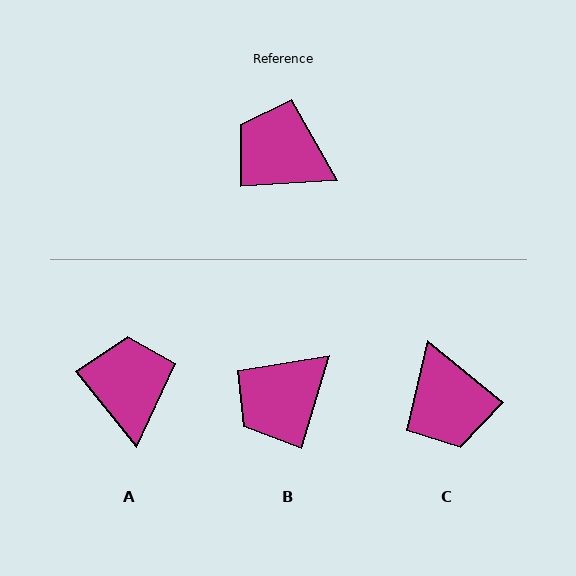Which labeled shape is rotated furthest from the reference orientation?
C, about 137 degrees away.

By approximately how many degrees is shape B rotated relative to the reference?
Approximately 70 degrees counter-clockwise.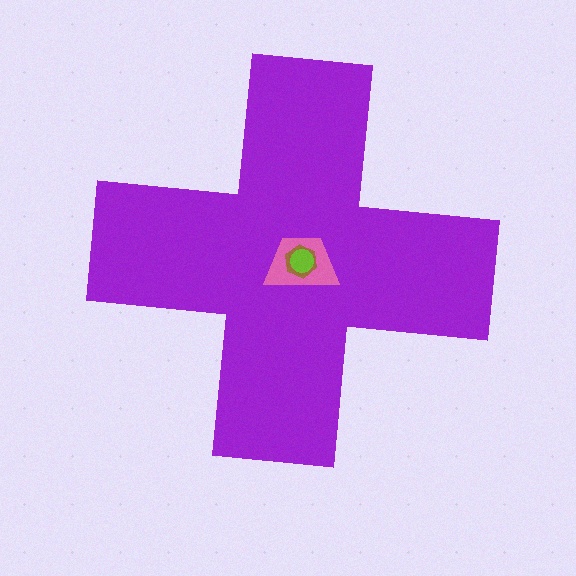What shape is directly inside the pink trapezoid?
The brown hexagon.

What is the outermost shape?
The purple cross.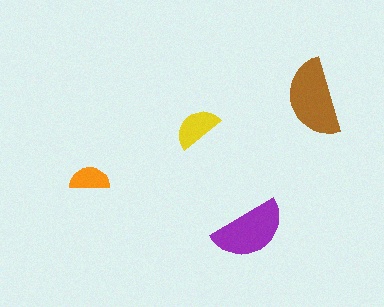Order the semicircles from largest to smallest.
the brown one, the purple one, the yellow one, the orange one.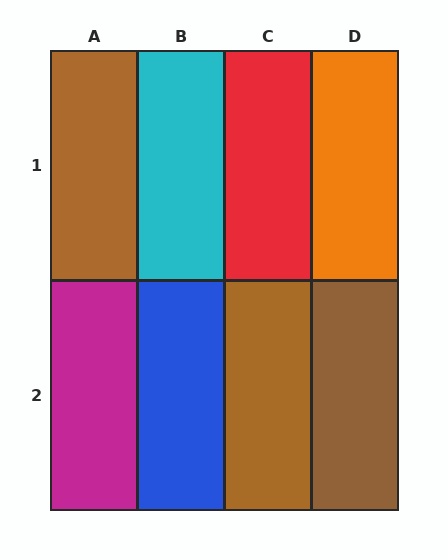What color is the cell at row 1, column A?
Brown.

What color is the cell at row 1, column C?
Red.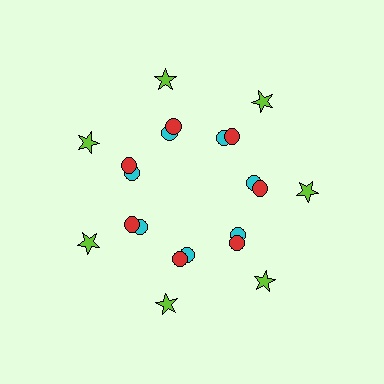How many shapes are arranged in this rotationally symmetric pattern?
There are 21 shapes, arranged in 7 groups of 3.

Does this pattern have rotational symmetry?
Yes, this pattern has 7-fold rotational symmetry. It looks the same after rotating 51 degrees around the center.